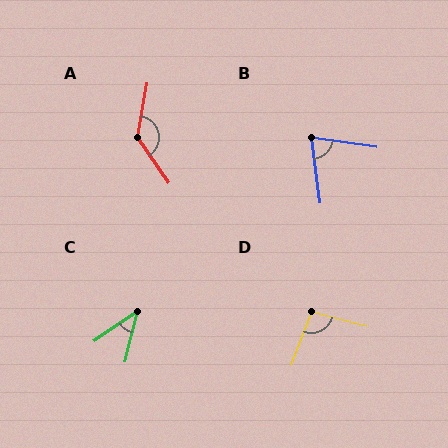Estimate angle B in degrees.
Approximately 74 degrees.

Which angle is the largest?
A, at approximately 135 degrees.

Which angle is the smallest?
C, at approximately 42 degrees.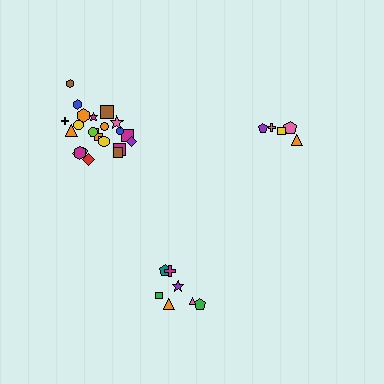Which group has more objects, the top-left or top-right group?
The top-left group.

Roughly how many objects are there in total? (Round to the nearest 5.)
Roughly 35 objects in total.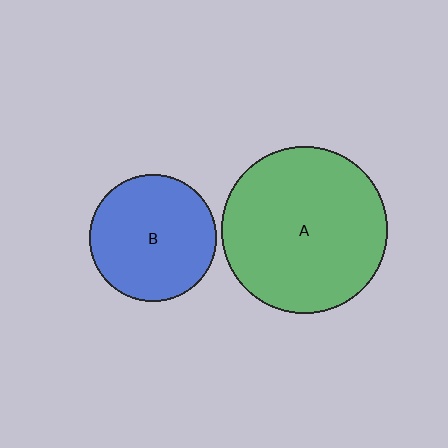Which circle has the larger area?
Circle A (green).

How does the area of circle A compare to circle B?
Approximately 1.7 times.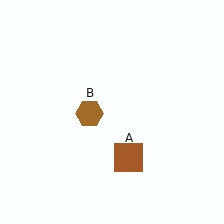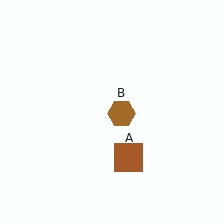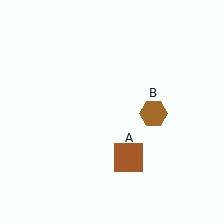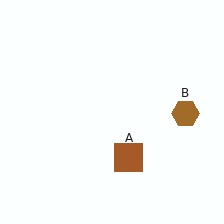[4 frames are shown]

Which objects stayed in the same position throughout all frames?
Brown square (object A) remained stationary.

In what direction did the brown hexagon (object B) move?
The brown hexagon (object B) moved right.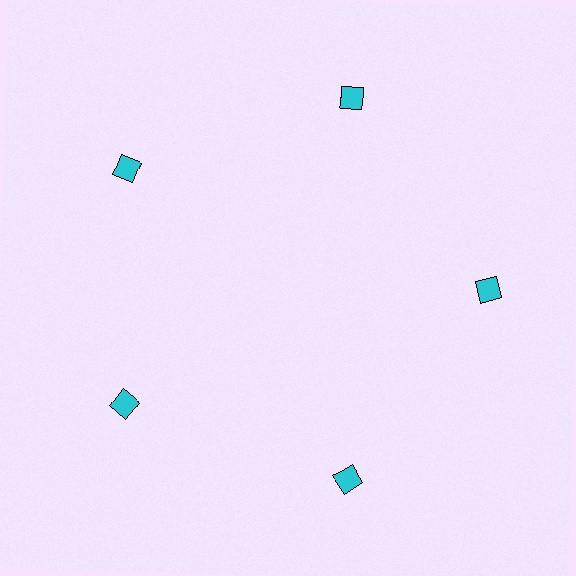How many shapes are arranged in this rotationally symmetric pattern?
There are 5 shapes, arranged in 5 groups of 1.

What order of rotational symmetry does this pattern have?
This pattern has 5-fold rotational symmetry.